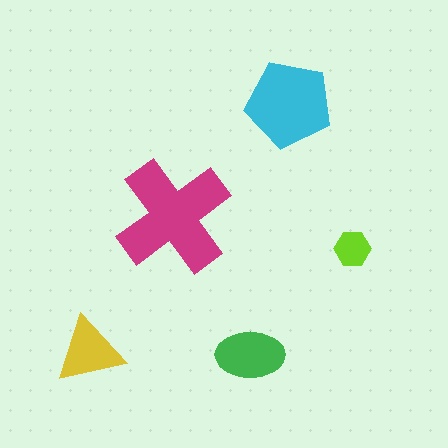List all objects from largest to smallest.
The magenta cross, the cyan pentagon, the green ellipse, the yellow triangle, the lime hexagon.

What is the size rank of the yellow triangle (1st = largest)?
4th.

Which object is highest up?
The cyan pentagon is topmost.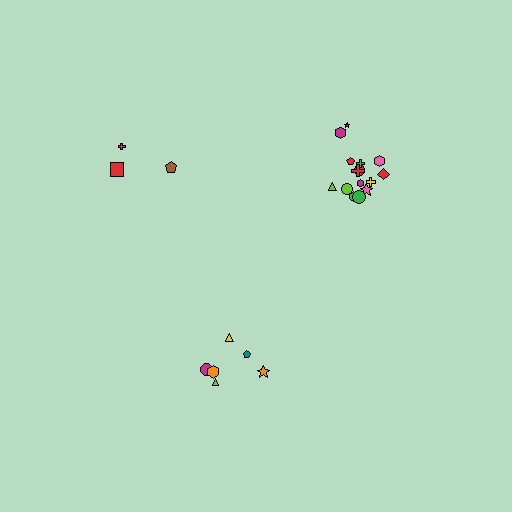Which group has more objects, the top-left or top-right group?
The top-right group.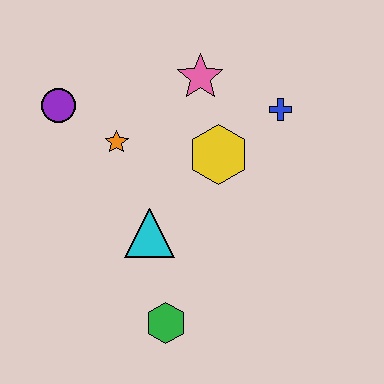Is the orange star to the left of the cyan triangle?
Yes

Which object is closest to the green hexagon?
The cyan triangle is closest to the green hexagon.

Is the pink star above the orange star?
Yes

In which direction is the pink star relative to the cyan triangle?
The pink star is above the cyan triangle.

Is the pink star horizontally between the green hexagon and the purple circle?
No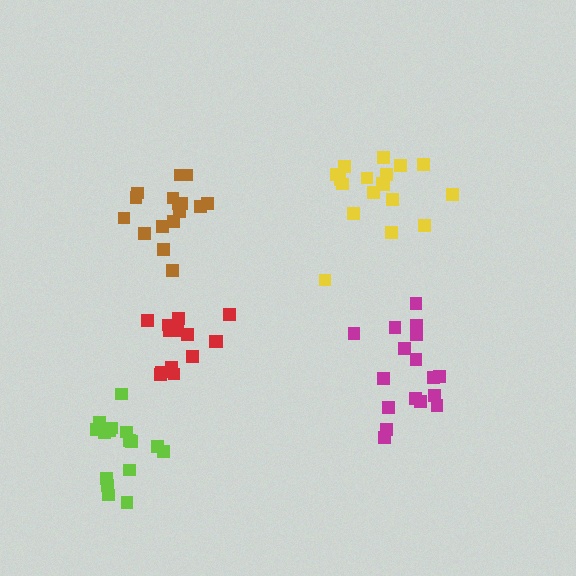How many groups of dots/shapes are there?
There are 5 groups.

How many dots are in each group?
Group 1: 18 dots, Group 2: 14 dots, Group 3: 16 dots, Group 4: 16 dots, Group 5: 17 dots (81 total).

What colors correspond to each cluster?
The clusters are colored: yellow, red, lime, brown, magenta.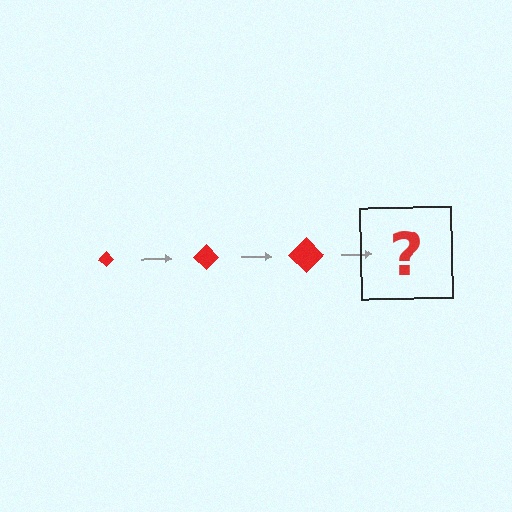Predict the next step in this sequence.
The next step is a red diamond, larger than the previous one.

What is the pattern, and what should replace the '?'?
The pattern is that the diamond gets progressively larger each step. The '?' should be a red diamond, larger than the previous one.